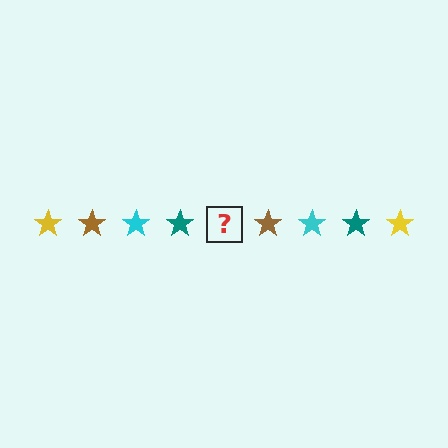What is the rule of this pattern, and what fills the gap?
The rule is that the pattern cycles through yellow, brown, cyan, teal stars. The gap should be filled with a yellow star.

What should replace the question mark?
The question mark should be replaced with a yellow star.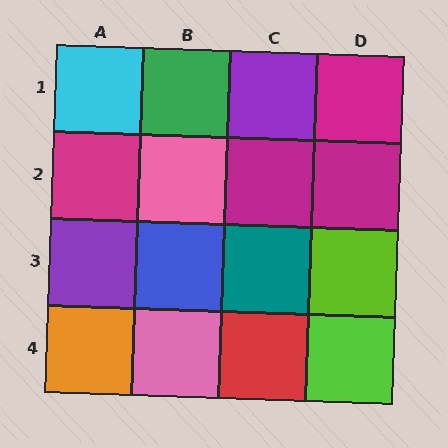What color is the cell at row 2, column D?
Magenta.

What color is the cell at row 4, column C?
Red.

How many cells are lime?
2 cells are lime.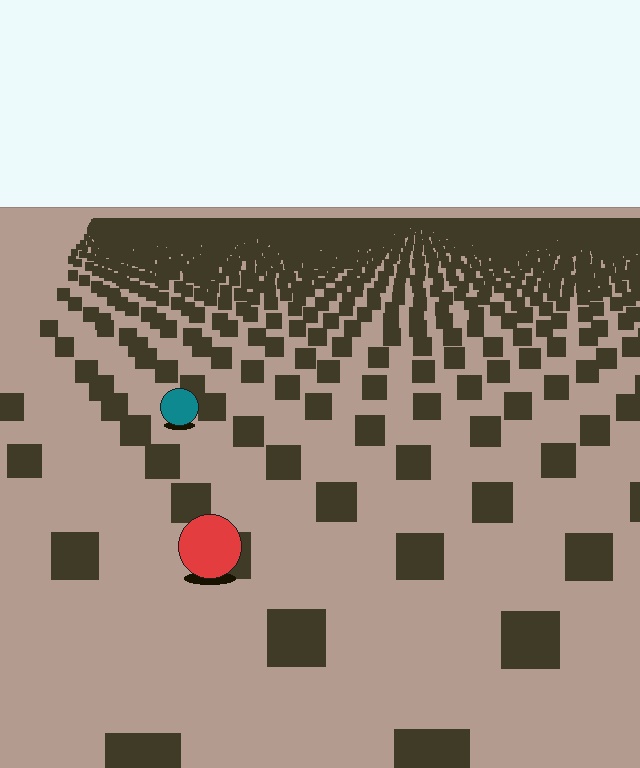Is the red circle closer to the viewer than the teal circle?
Yes. The red circle is closer — you can tell from the texture gradient: the ground texture is coarser near it.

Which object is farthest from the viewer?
The teal circle is farthest from the viewer. It appears smaller and the ground texture around it is denser.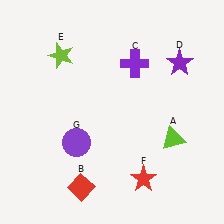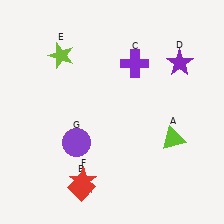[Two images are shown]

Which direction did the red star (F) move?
The red star (F) moved left.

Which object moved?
The red star (F) moved left.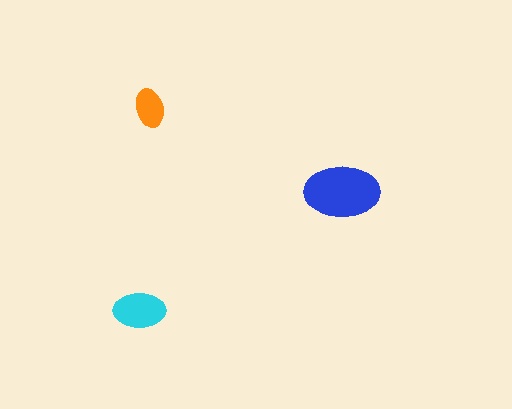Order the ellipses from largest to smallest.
the blue one, the cyan one, the orange one.